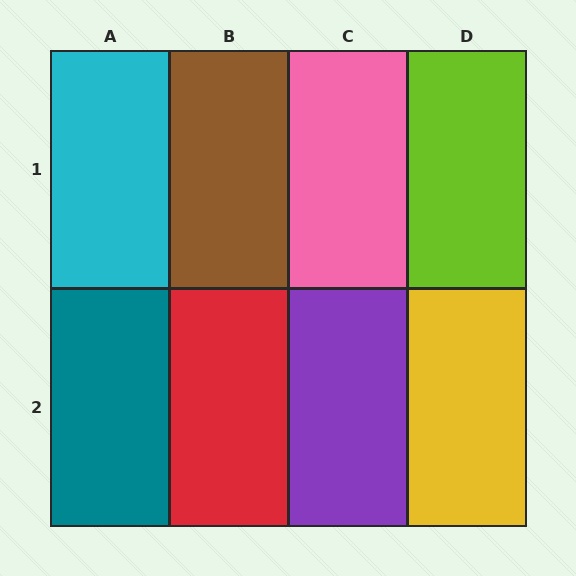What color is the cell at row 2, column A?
Teal.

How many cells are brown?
1 cell is brown.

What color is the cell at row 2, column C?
Purple.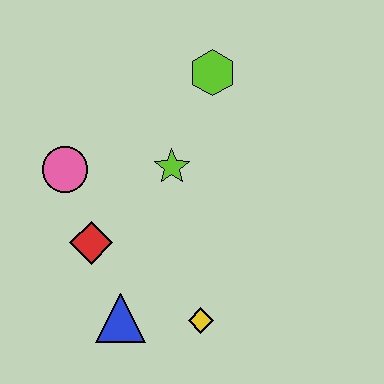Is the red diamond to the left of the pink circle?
No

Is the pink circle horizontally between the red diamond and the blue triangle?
No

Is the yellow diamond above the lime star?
No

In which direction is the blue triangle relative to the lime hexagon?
The blue triangle is below the lime hexagon.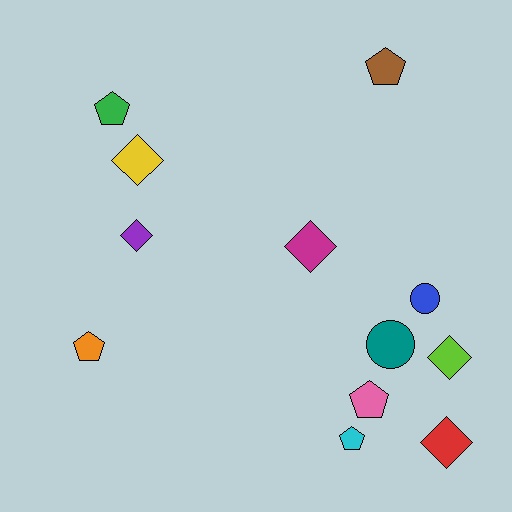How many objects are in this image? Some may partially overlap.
There are 12 objects.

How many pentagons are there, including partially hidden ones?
There are 5 pentagons.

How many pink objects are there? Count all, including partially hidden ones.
There is 1 pink object.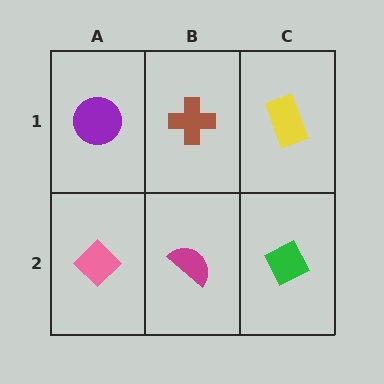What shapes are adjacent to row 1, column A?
A pink diamond (row 2, column A), a brown cross (row 1, column B).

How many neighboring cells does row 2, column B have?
3.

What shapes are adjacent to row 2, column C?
A yellow rectangle (row 1, column C), a magenta semicircle (row 2, column B).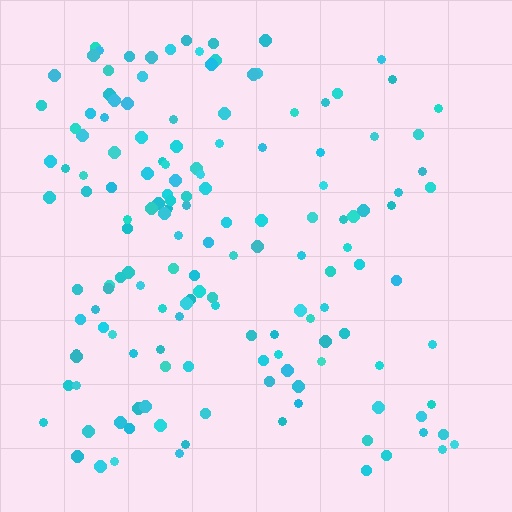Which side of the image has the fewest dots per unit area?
The right.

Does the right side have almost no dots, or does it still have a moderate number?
Still a moderate number, just noticeably fewer than the left.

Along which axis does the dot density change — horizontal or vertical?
Horizontal.